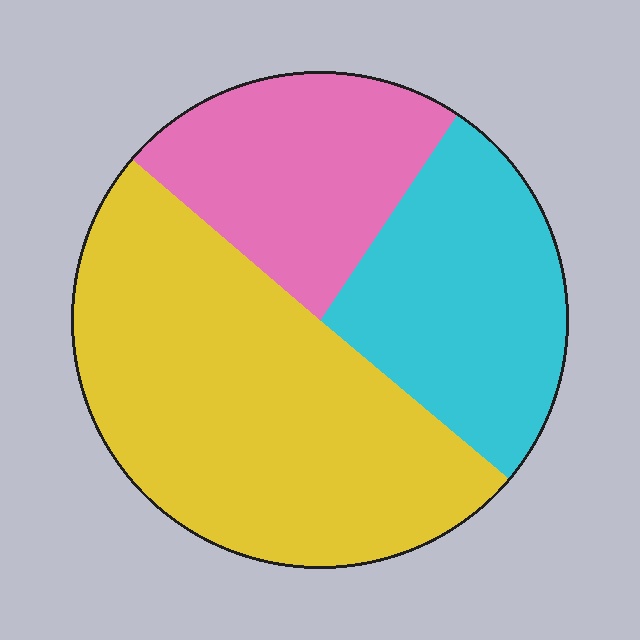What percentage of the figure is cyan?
Cyan covers 27% of the figure.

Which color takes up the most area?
Yellow, at roughly 50%.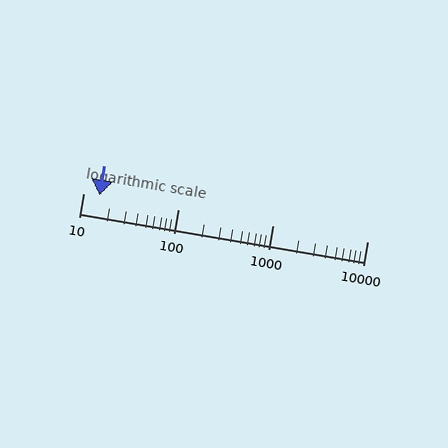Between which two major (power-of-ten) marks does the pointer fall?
The pointer is between 10 and 100.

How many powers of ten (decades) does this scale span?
The scale spans 3 decades, from 10 to 10000.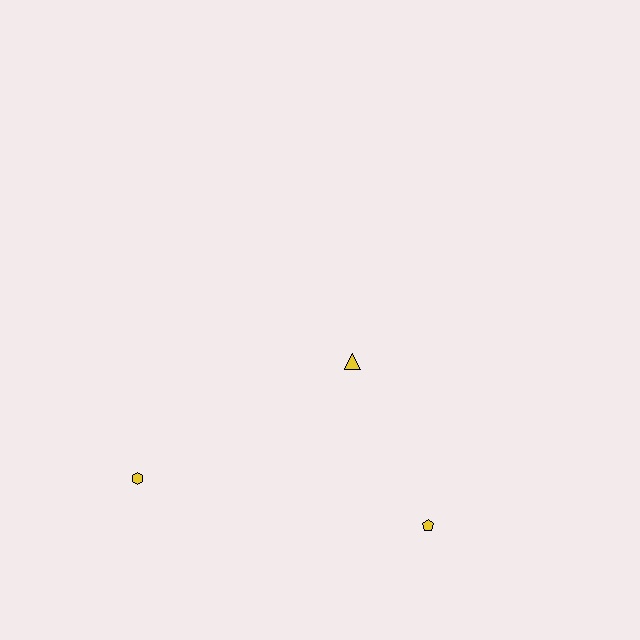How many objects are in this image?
There are 3 objects.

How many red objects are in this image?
There are no red objects.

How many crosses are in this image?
There are no crosses.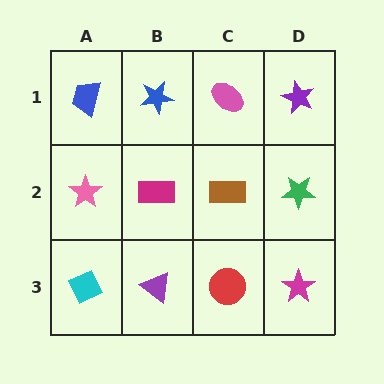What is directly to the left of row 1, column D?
A pink ellipse.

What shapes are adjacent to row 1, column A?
A pink star (row 2, column A), a blue star (row 1, column B).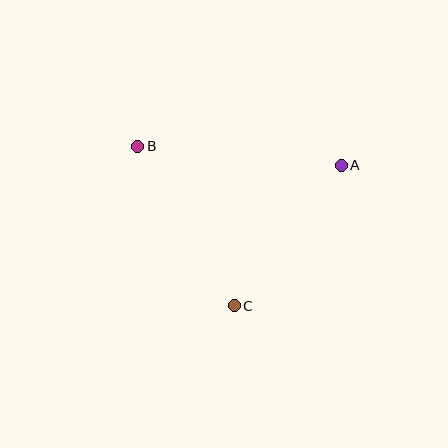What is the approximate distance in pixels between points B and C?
The distance between B and C is approximately 187 pixels.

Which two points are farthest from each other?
Points A and B are farthest from each other.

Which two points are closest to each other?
Points A and C are closest to each other.